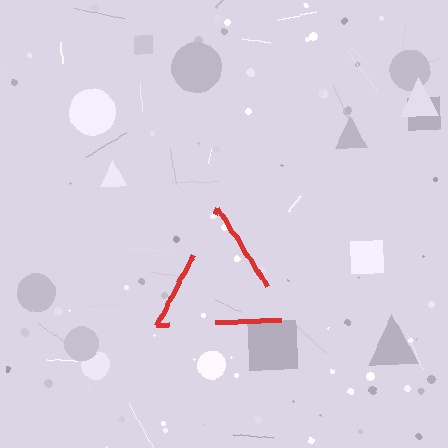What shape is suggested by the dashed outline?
The dashed outline suggests a triangle.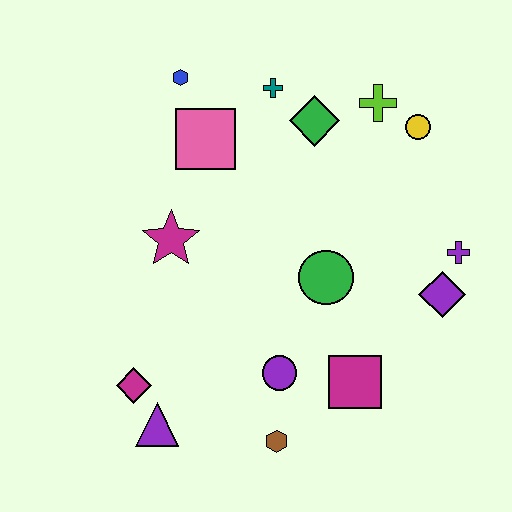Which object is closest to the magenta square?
The purple circle is closest to the magenta square.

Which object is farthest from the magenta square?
The blue hexagon is farthest from the magenta square.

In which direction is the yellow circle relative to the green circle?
The yellow circle is above the green circle.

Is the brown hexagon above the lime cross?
No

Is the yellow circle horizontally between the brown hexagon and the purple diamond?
Yes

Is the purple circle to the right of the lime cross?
No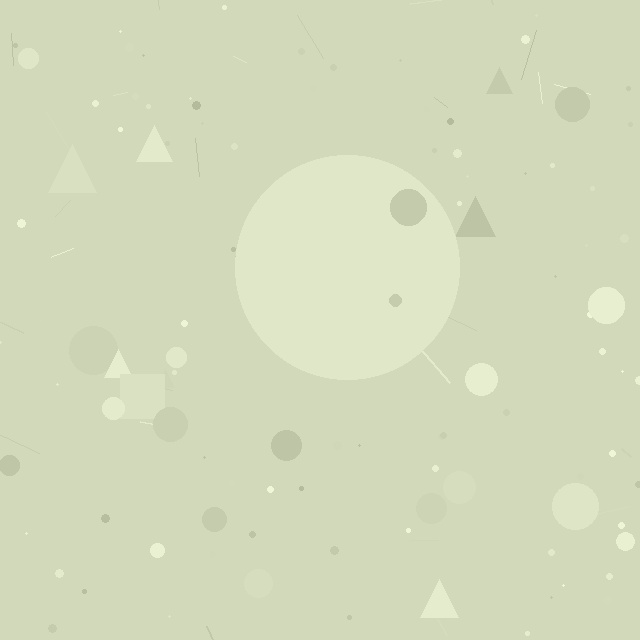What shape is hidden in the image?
A circle is hidden in the image.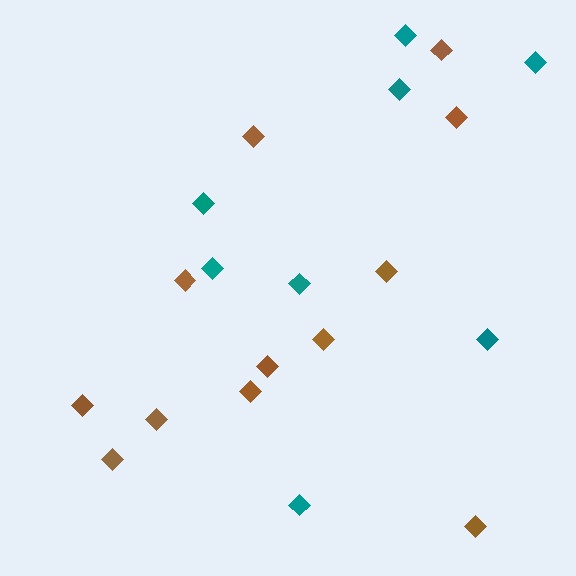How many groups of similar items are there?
There are 2 groups: one group of brown diamonds (12) and one group of teal diamonds (8).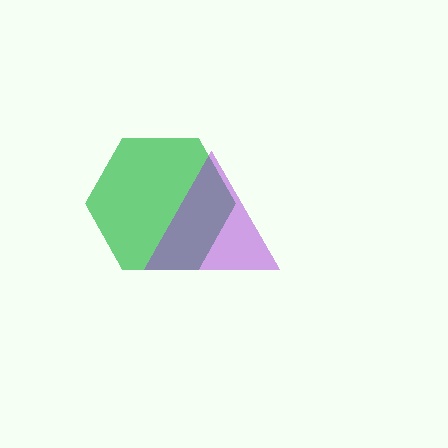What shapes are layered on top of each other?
The layered shapes are: a green hexagon, a purple triangle.